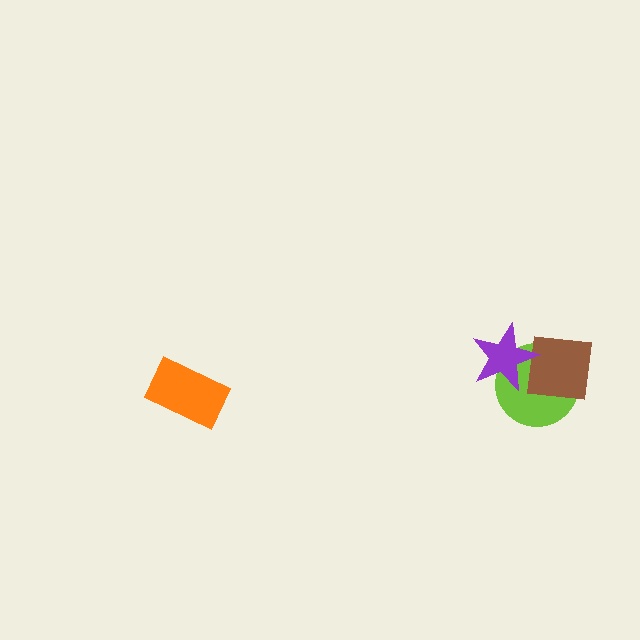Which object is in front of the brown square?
The purple star is in front of the brown square.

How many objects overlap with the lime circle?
2 objects overlap with the lime circle.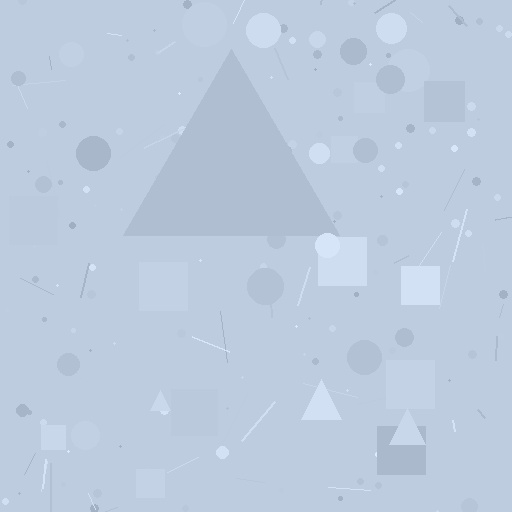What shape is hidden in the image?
A triangle is hidden in the image.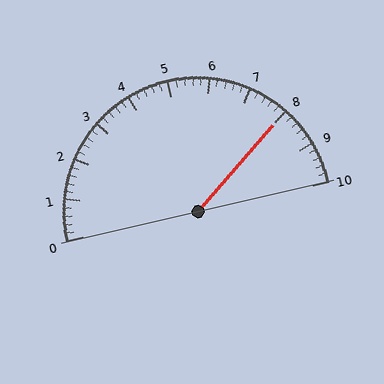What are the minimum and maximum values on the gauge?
The gauge ranges from 0 to 10.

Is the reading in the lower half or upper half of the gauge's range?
The reading is in the upper half of the range (0 to 10).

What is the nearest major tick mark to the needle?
The nearest major tick mark is 8.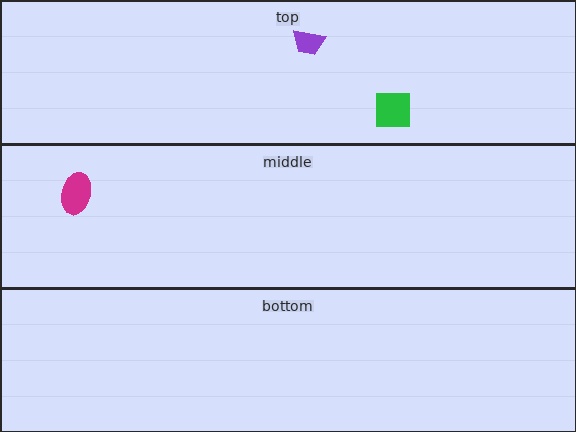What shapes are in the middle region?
The magenta ellipse.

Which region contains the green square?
The top region.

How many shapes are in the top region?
2.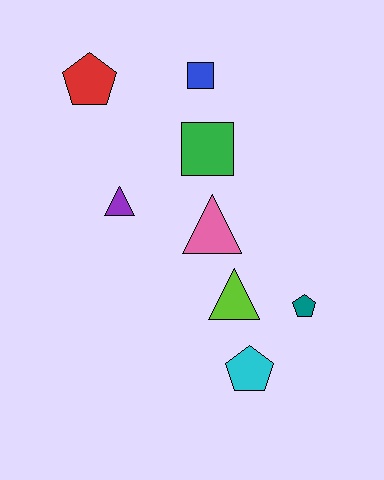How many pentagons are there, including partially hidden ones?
There are 3 pentagons.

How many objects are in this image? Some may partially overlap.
There are 8 objects.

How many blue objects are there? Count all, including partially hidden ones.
There is 1 blue object.